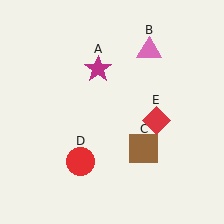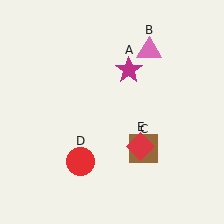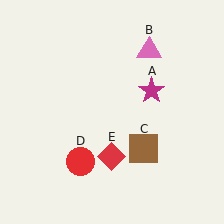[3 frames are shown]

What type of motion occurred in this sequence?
The magenta star (object A), red diamond (object E) rotated clockwise around the center of the scene.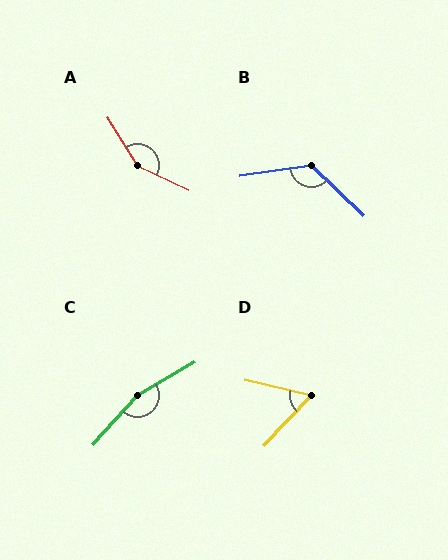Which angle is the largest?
C, at approximately 162 degrees.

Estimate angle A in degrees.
Approximately 148 degrees.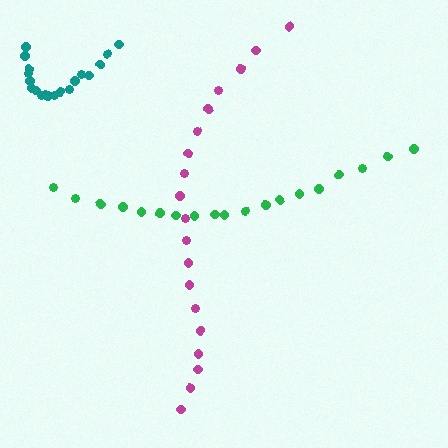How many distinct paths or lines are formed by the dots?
There are 3 distinct paths.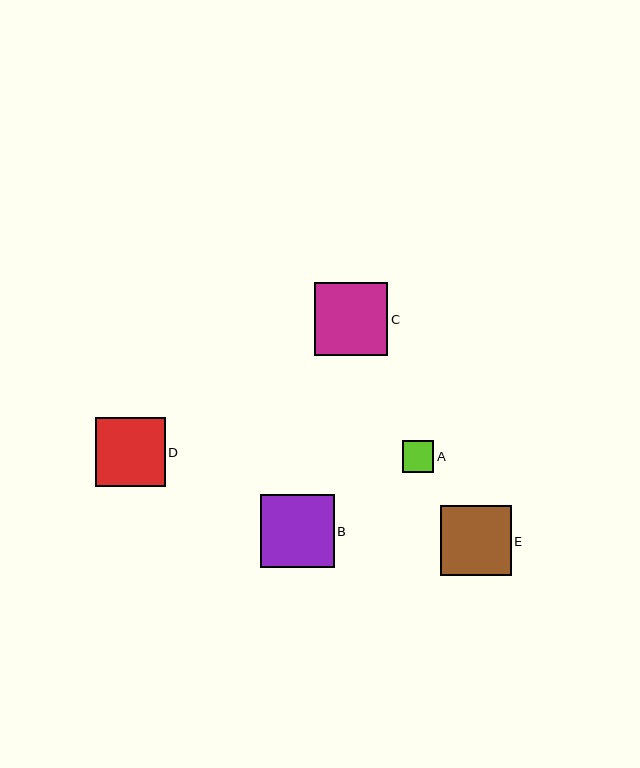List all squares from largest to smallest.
From largest to smallest: B, C, E, D, A.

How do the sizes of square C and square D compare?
Square C and square D are approximately the same size.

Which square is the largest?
Square B is the largest with a size of approximately 74 pixels.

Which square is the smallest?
Square A is the smallest with a size of approximately 32 pixels.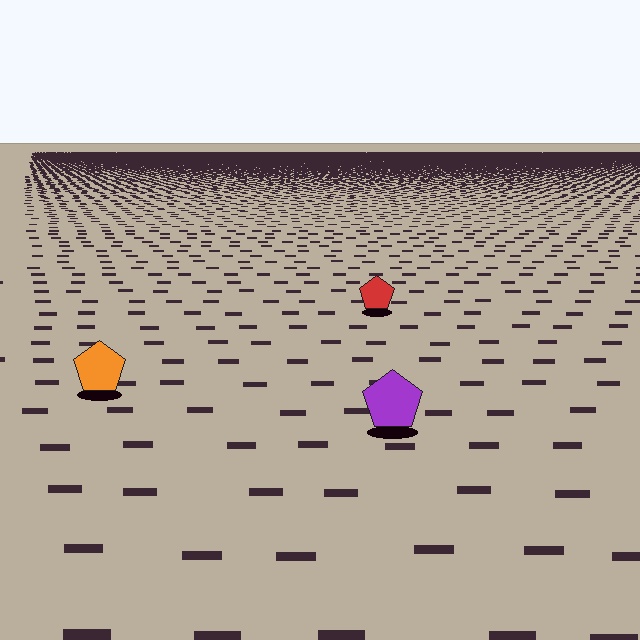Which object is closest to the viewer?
The purple pentagon is closest. The texture marks near it are larger and more spread out.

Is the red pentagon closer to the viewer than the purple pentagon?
No. The purple pentagon is closer — you can tell from the texture gradient: the ground texture is coarser near it.